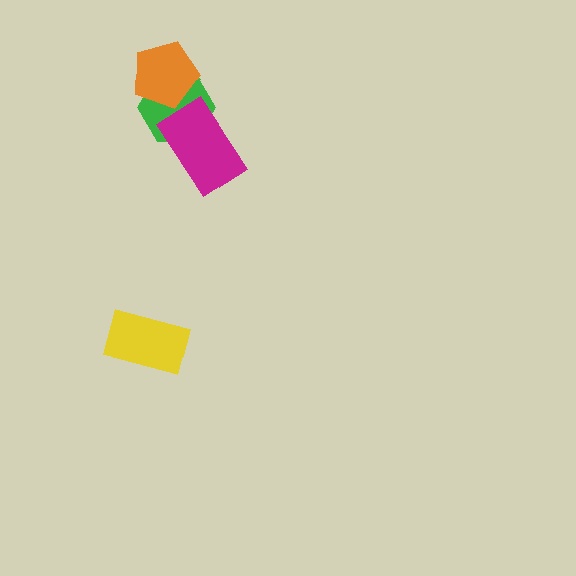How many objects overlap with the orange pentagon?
1 object overlaps with the orange pentagon.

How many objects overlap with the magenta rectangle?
1 object overlaps with the magenta rectangle.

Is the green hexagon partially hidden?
Yes, it is partially covered by another shape.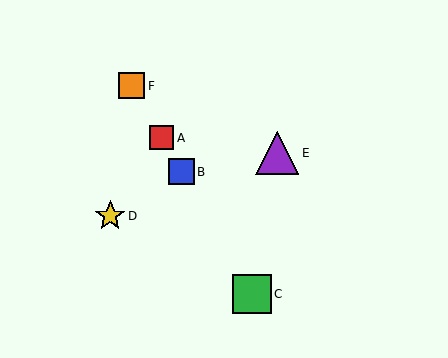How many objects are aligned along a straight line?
4 objects (A, B, C, F) are aligned along a straight line.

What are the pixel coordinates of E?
Object E is at (277, 153).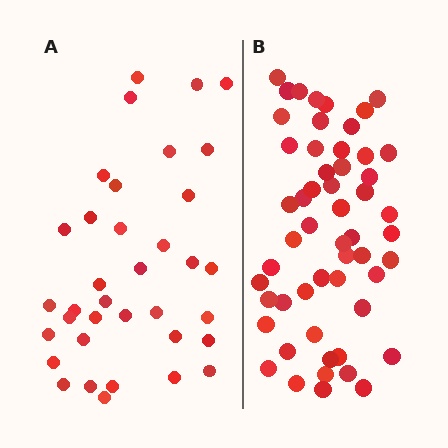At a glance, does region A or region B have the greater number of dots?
Region B (the right region) has more dots.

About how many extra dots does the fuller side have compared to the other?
Region B has approximately 20 more dots than region A.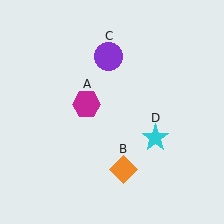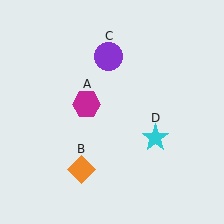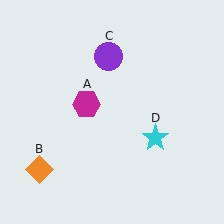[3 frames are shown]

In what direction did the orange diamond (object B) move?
The orange diamond (object B) moved left.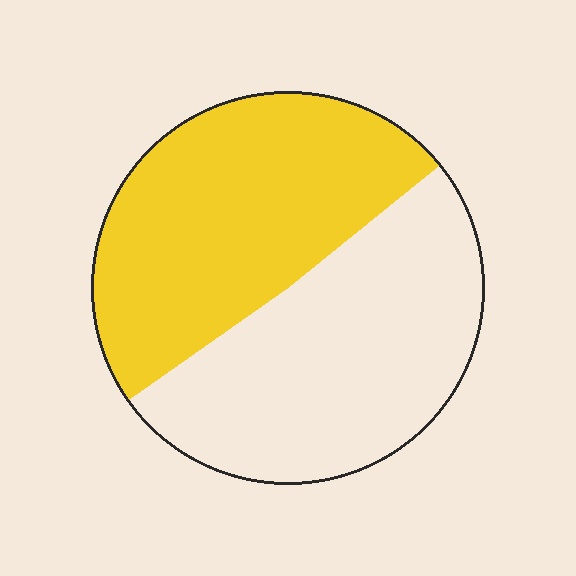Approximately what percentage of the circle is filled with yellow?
Approximately 50%.